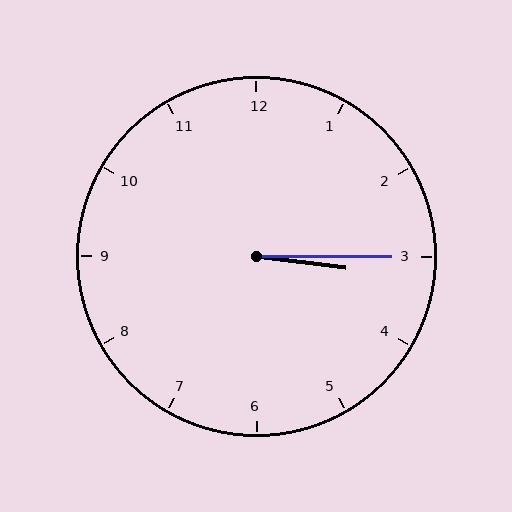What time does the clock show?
3:15.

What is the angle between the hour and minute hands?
Approximately 8 degrees.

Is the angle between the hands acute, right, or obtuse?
It is acute.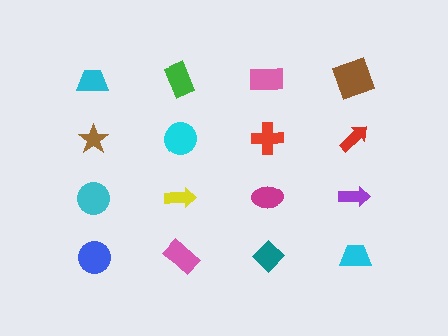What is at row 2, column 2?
A cyan circle.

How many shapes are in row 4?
4 shapes.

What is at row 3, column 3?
A magenta ellipse.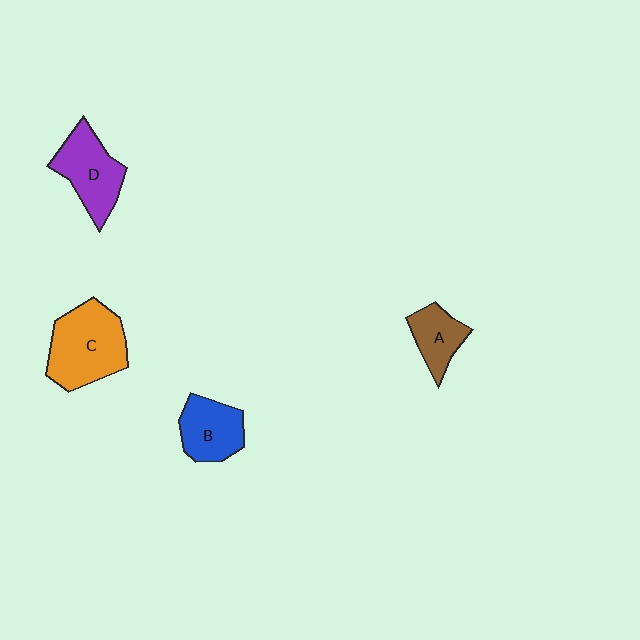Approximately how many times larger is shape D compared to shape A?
Approximately 1.6 times.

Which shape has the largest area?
Shape C (orange).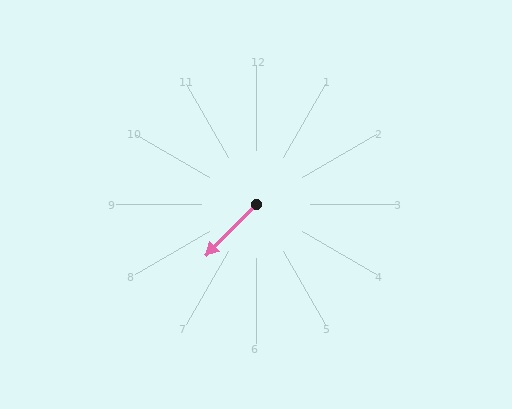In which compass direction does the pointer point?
Southwest.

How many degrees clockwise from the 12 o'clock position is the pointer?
Approximately 225 degrees.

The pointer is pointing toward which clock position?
Roughly 7 o'clock.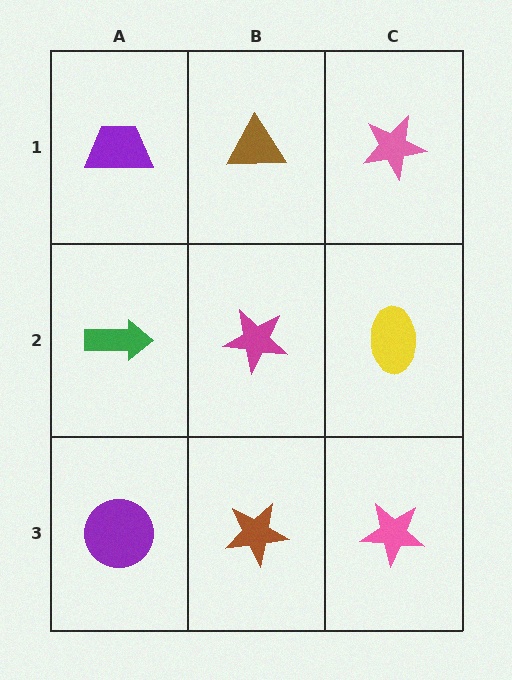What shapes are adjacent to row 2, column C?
A pink star (row 1, column C), a pink star (row 3, column C), a magenta star (row 2, column B).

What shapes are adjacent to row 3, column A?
A green arrow (row 2, column A), a brown star (row 3, column B).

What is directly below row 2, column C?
A pink star.